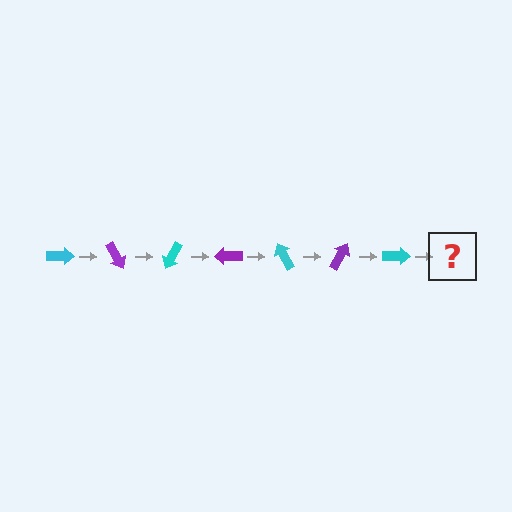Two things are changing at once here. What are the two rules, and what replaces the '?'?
The two rules are that it rotates 60 degrees each step and the color cycles through cyan and purple. The '?' should be a purple arrow, rotated 420 degrees from the start.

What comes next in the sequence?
The next element should be a purple arrow, rotated 420 degrees from the start.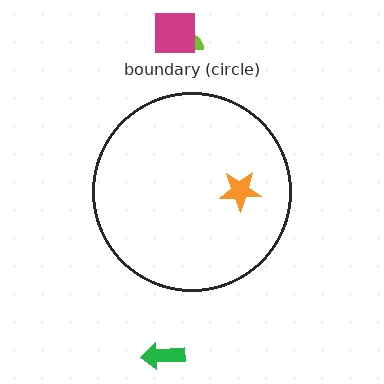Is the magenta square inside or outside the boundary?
Outside.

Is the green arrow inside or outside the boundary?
Outside.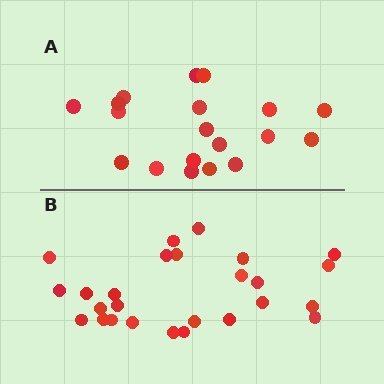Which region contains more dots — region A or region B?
Region B (the bottom region) has more dots.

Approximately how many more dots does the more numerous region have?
Region B has roughly 8 or so more dots than region A.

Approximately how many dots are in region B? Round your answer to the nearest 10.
About 30 dots. (The exact count is 26, which rounds to 30.)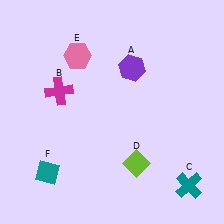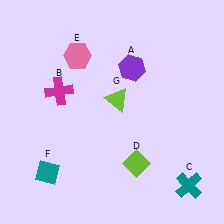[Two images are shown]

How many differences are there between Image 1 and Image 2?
There is 1 difference between the two images.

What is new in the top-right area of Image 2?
A lime triangle (G) was added in the top-right area of Image 2.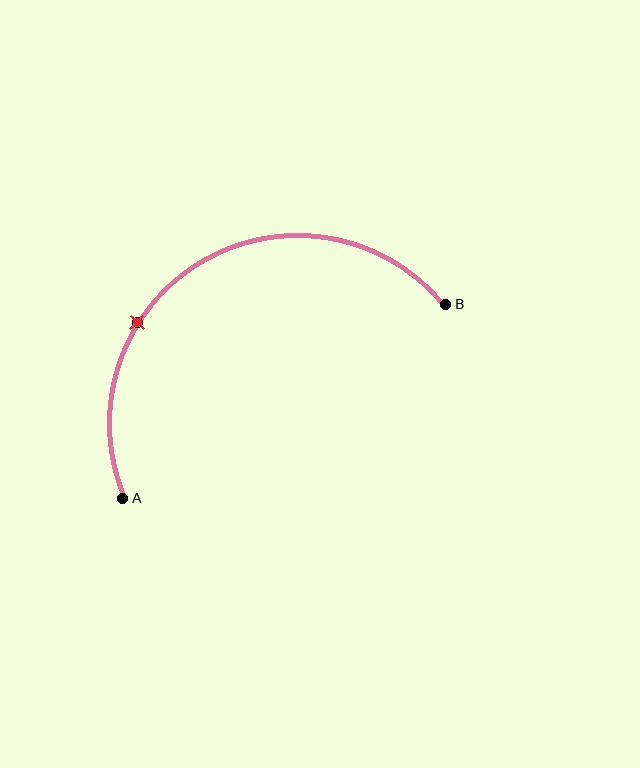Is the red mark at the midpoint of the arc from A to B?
No. The red mark lies on the arc but is closer to endpoint A. The arc midpoint would be at the point on the curve equidistant along the arc from both A and B.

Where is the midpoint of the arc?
The arc midpoint is the point on the curve farthest from the straight line joining A and B. It sits above that line.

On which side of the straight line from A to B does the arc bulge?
The arc bulges above the straight line connecting A and B.